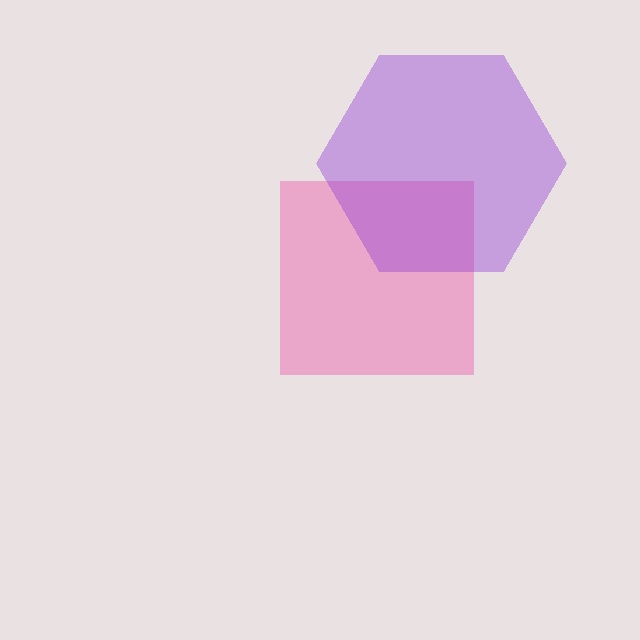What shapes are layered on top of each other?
The layered shapes are: a pink square, a purple hexagon.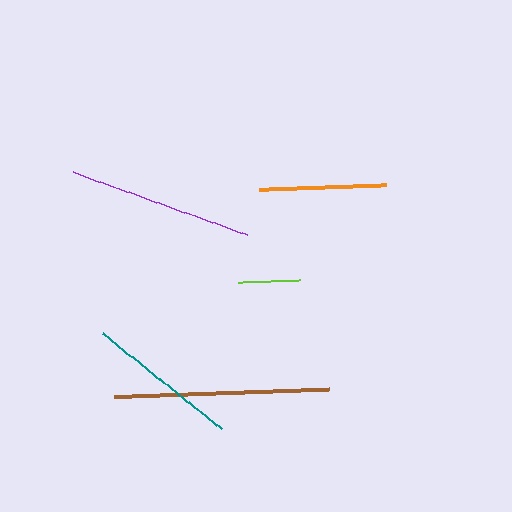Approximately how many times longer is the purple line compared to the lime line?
The purple line is approximately 3.0 times the length of the lime line.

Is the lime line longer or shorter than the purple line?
The purple line is longer than the lime line.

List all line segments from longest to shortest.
From longest to shortest: brown, purple, teal, orange, lime.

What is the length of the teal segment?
The teal segment is approximately 154 pixels long.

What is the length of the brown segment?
The brown segment is approximately 215 pixels long.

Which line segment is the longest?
The brown line is the longest at approximately 215 pixels.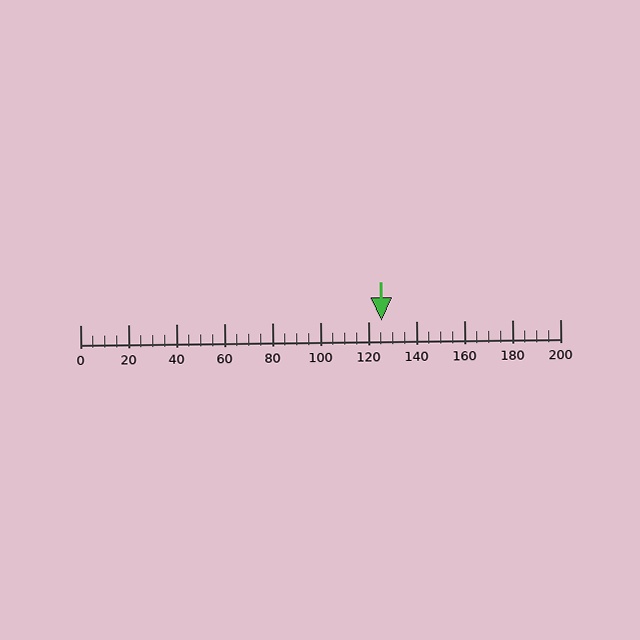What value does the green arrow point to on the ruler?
The green arrow points to approximately 126.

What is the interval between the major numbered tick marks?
The major tick marks are spaced 20 units apart.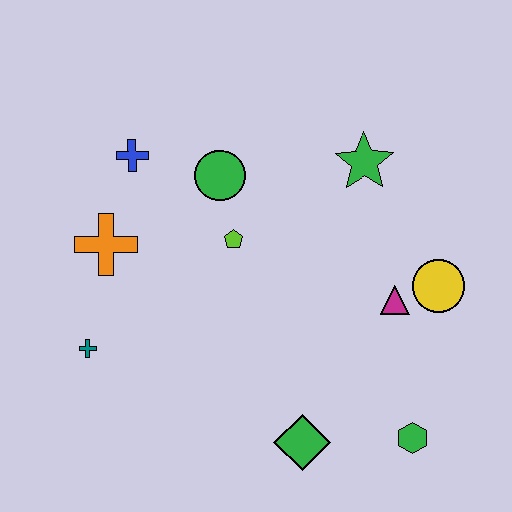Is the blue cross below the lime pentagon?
No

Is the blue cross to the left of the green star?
Yes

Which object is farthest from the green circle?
The green hexagon is farthest from the green circle.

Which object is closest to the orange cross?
The blue cross is closest to the orange cross.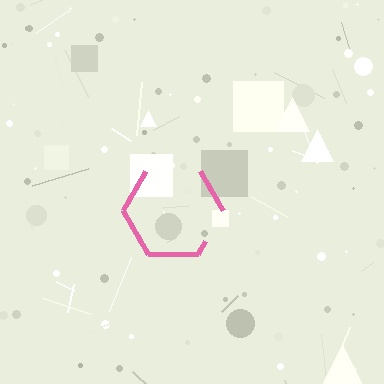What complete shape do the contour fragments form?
The contour fragments form a hexagon.